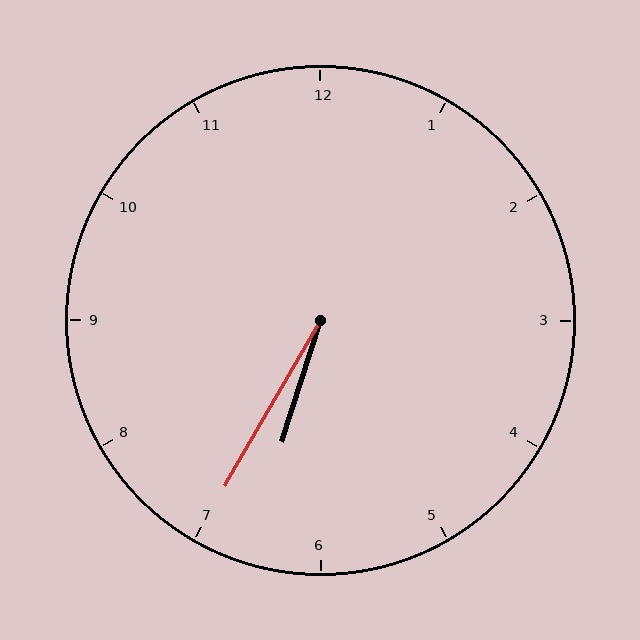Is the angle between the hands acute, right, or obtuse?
It is acute.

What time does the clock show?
6:35.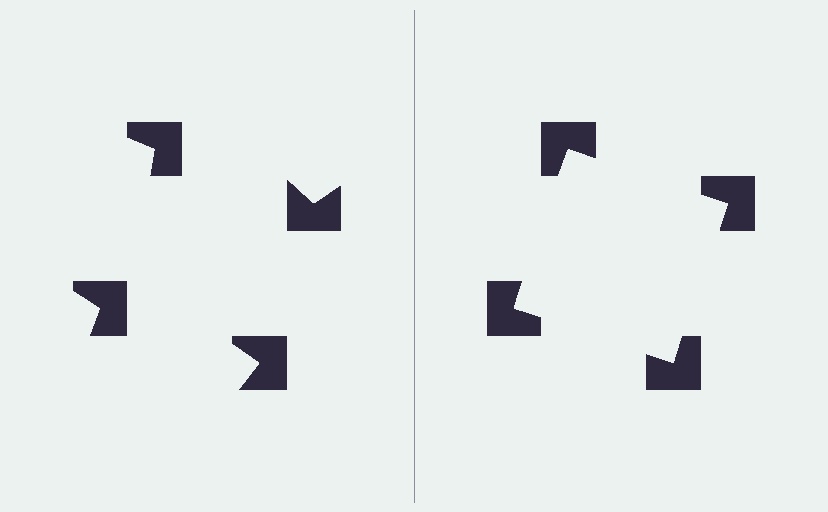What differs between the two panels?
The notched squares are positioned identically on both sides; only the wedge orientations differ. On the right they align to a square; on the left they are misaligned.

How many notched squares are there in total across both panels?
8 — 4 on each side.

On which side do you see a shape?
An illusory square appears on the right side. On the left side the wedge cuts are rotated, so no coherent shape forms.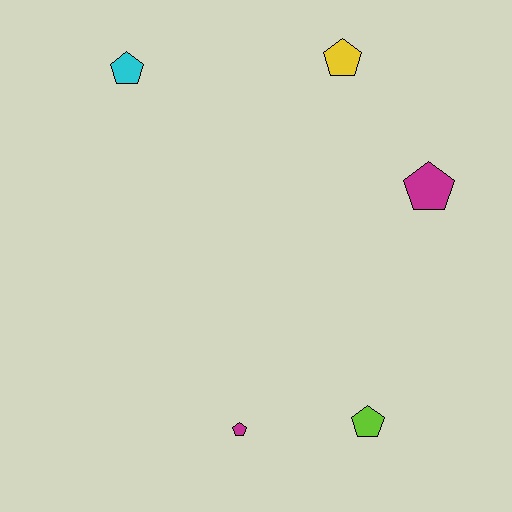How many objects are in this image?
There are 5 objects.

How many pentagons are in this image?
There are 5 pentagons.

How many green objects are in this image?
There are no green objects.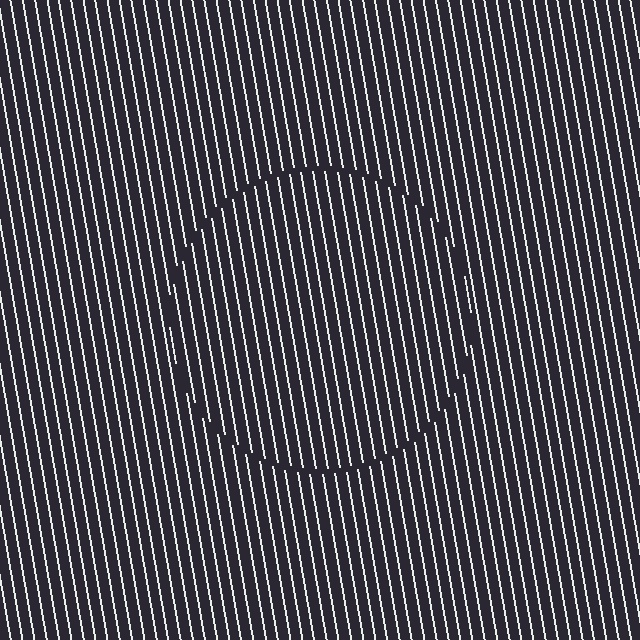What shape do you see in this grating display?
An illusory circle. The interior of the shape contains the same grating, shifted by half a period — the contour is defined by the phase discontinuity where line-ends from the inner and outer gratings abut.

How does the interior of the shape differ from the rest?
The interior of the shape contains the same grating, shifted by half a period — the contour is defined by the phase discontinuity where line-ends from the inner and outer gratings abut.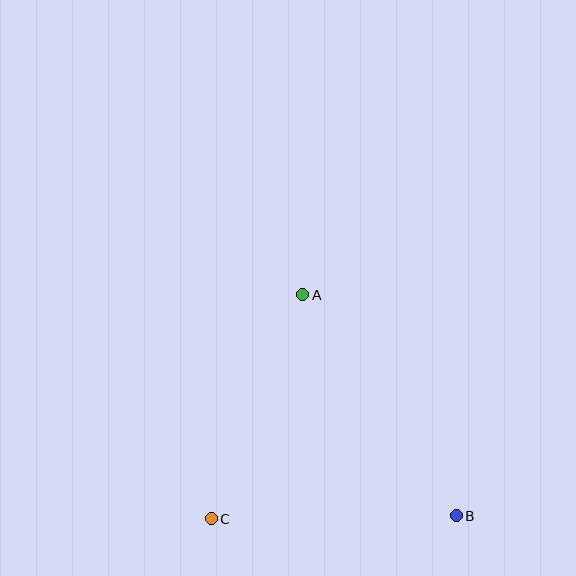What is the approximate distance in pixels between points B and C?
The distance between B and C is approximately 245 pixels.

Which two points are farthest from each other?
Points A and B are farthest from each other.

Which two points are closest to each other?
Points A and C are closest to each other.